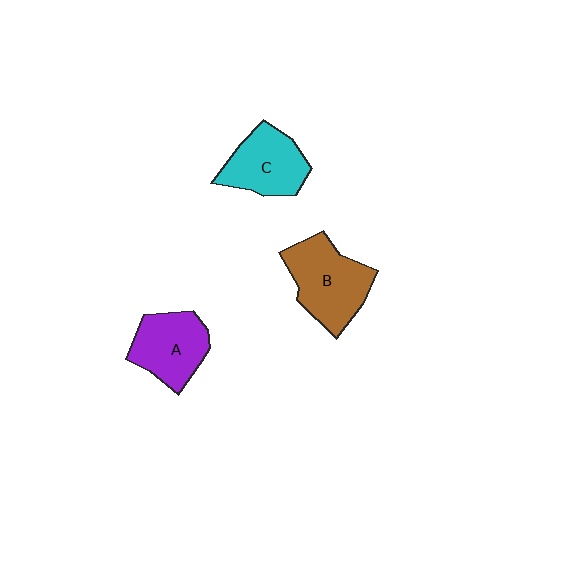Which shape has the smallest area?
Shape C (cyan).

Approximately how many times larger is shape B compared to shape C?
Approximately 1.2 times.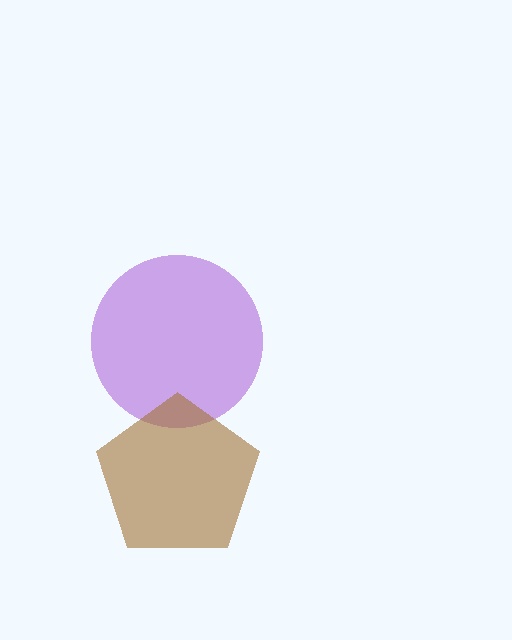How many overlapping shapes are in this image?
There are 2 overlapping shapes in the image.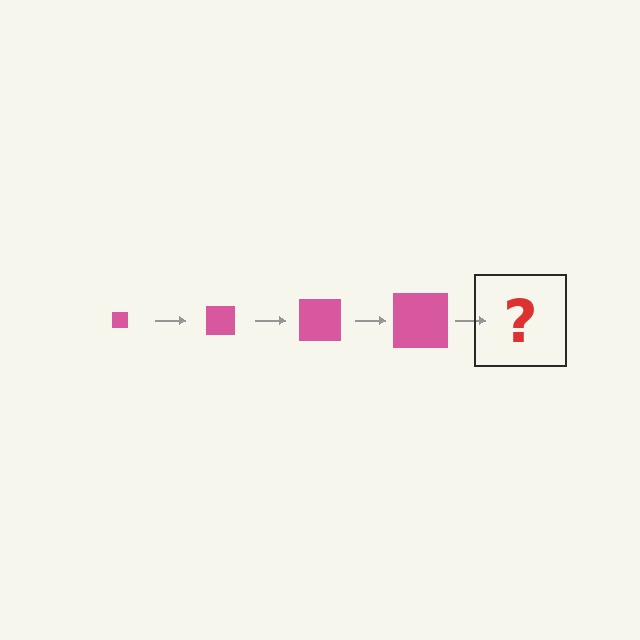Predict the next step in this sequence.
The next step is a pink square, larger than the previous one.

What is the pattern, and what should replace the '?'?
The pattern is that the square gets progressively larger each step. The '?' should be a pink square, larger than the previous one.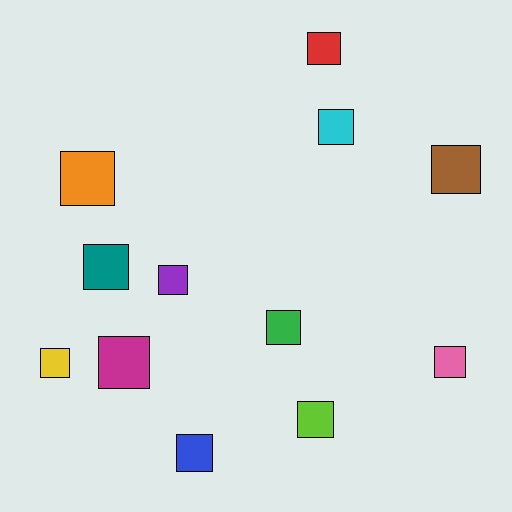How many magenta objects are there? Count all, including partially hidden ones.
There is 1 magenta object.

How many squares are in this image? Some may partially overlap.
There are 12 squares.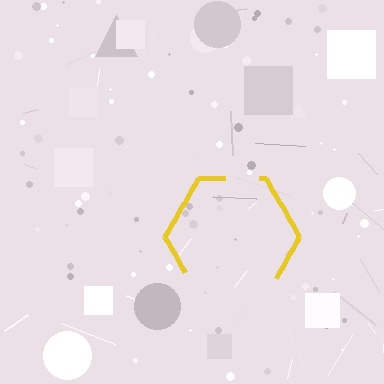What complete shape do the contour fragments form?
The contour fragments form a hexagon.